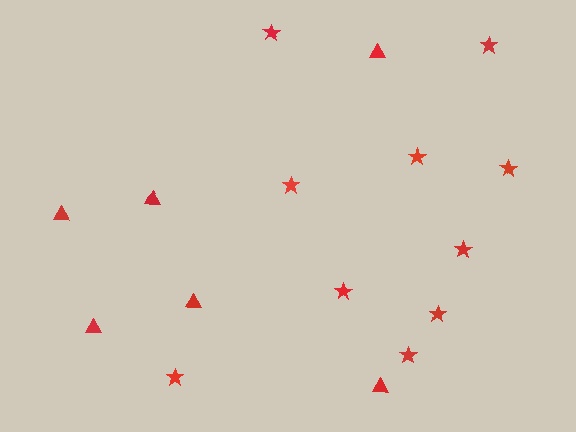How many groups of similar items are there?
There are 2 groups: one group of stars (10) and one group of triangles (6).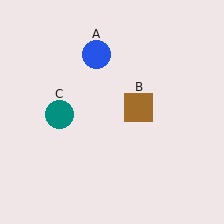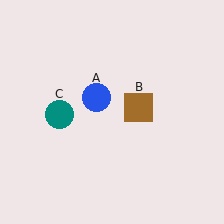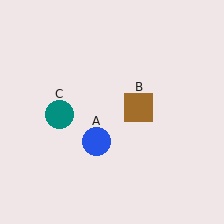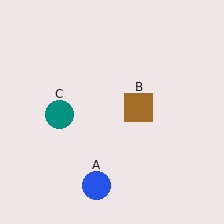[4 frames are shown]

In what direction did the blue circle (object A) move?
The blue circle (object A) moved down.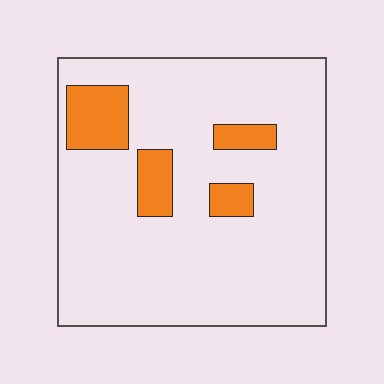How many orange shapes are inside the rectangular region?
4.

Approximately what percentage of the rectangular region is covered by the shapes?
Approximately 15%.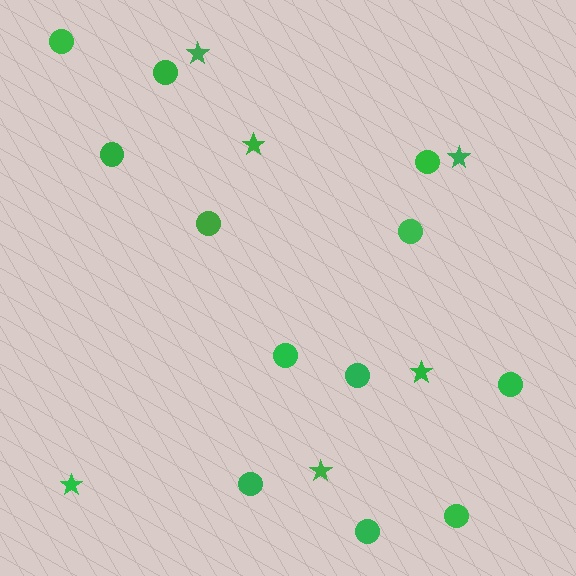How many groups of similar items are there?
There are 2 groups: one group of circles (12) and one group of stars (6).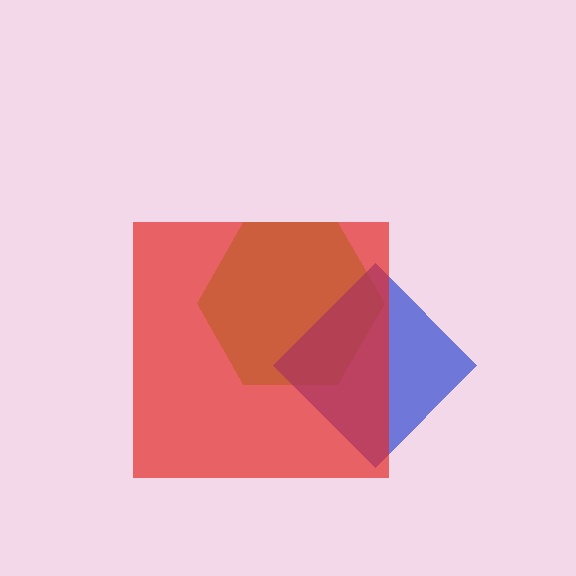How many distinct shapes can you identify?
There are 3 distinct shapes: a lime hexagon, a blue diamond, a red square.